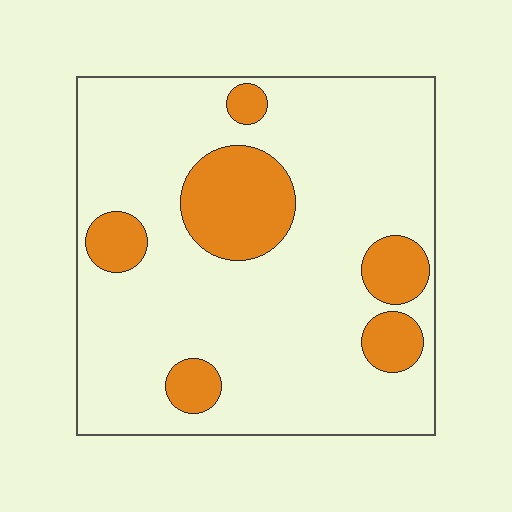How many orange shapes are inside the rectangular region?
6.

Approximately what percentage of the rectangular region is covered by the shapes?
Approximately 20%.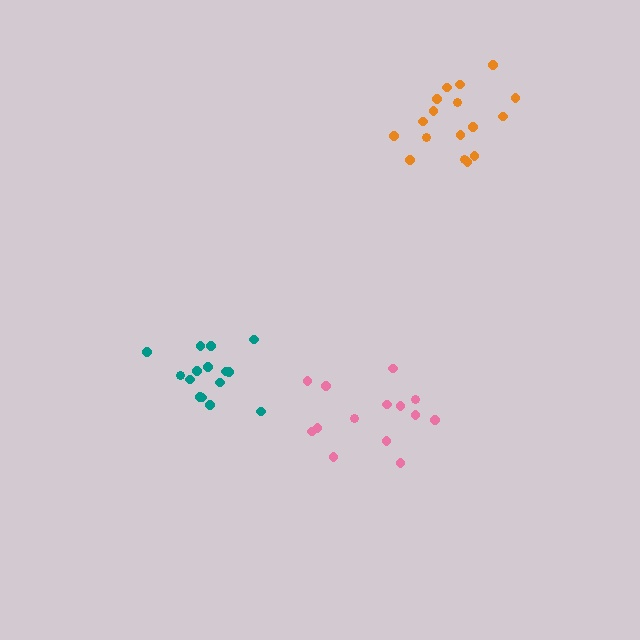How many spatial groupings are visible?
There are 3 spatial groupings.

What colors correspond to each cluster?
The clusters are colored: teal, pink, orange.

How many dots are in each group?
Group 1: 15 dots, Group 2: 14 dots, Group 3: 17 dots (46 total).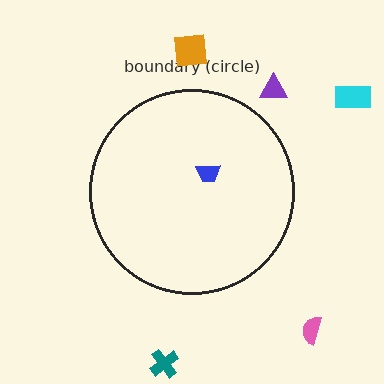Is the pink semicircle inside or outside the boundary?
Outside.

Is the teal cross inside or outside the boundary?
Outside.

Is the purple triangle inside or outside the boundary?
Outside.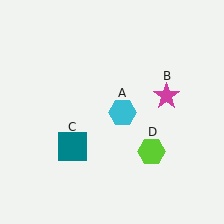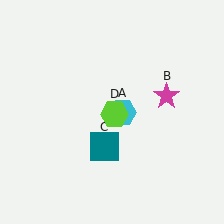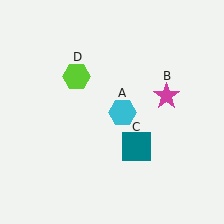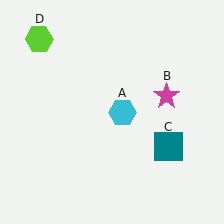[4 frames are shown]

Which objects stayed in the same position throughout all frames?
Cyan hexagon (object A) and magenta star (object B) remained stationary.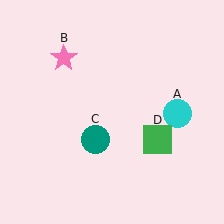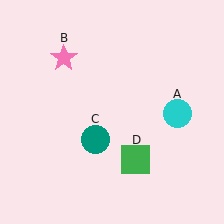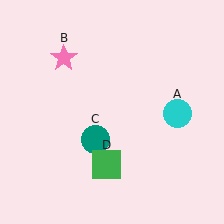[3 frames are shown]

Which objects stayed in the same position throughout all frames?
Cyan circle (object A) and pink star (object B) and teal circle (object C) remained stationary.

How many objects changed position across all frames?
1 object changed position: green square (object D).